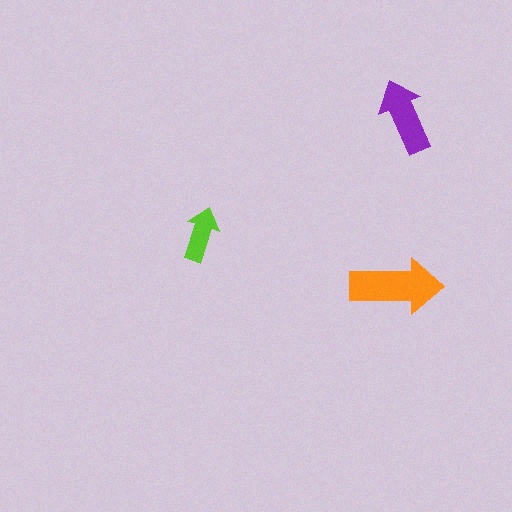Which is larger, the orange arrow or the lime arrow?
The orange one.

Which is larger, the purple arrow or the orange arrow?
The orange one.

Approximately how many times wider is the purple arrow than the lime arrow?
About 1.5 times wider.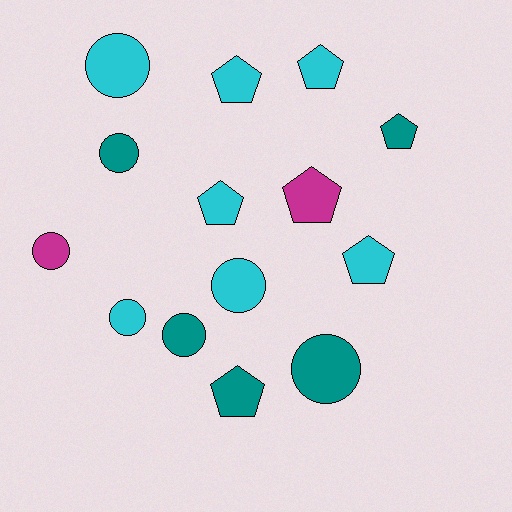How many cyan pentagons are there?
There are 4 cyan pentagons.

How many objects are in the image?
There are 14 objects.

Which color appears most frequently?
Cyan, with 7 objects.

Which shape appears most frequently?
Circle, with 7 objects.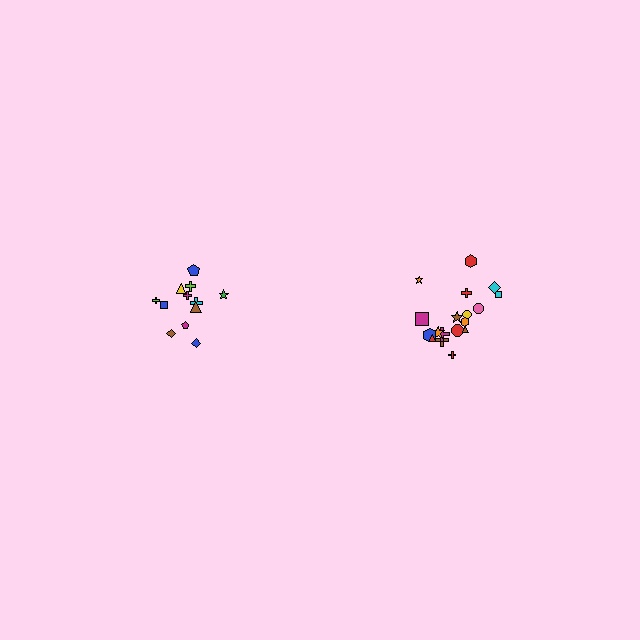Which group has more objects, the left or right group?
The right group.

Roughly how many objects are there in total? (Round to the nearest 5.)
Roughly 30 objects in total.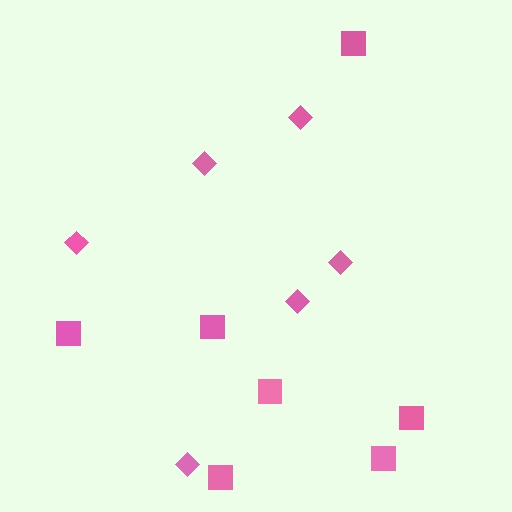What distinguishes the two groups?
There are 2 groups: one group of diamonds (6) and one group of squares (7).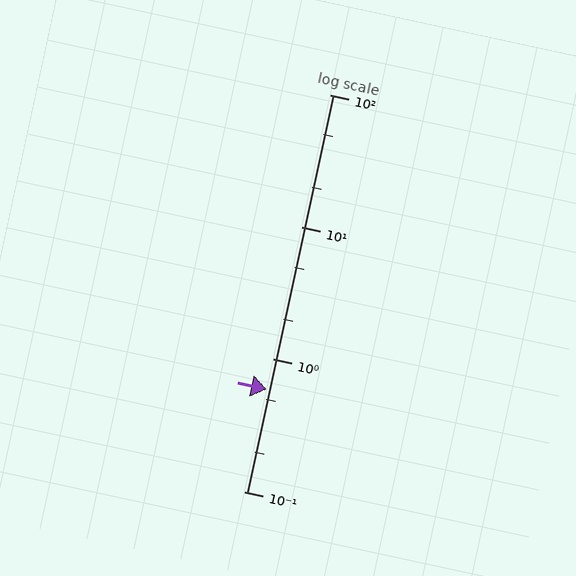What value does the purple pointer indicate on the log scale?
The pointer indicates approximately 0.59.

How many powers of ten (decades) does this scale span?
The scale spans 3 decades, from 0.1 to 100.